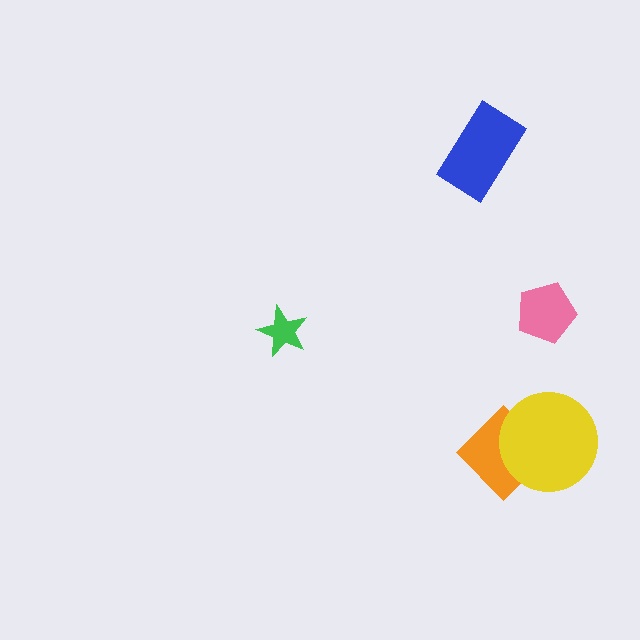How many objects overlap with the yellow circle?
1 object overlaps with the yellow circle.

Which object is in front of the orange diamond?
The yellow circle is in front of the orange diamond.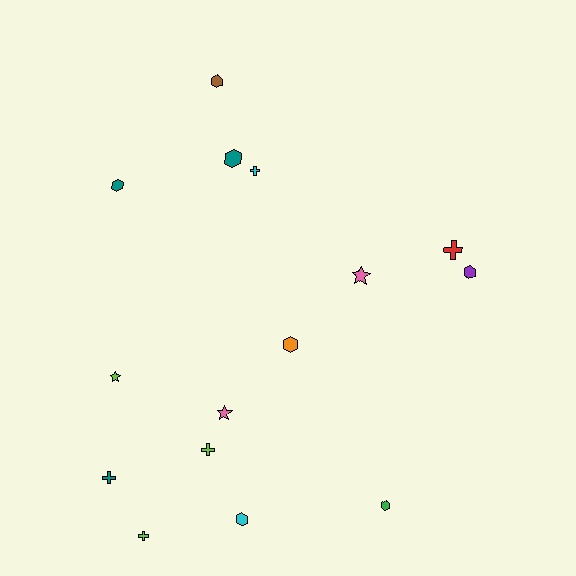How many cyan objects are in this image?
There are 2 cyan objects.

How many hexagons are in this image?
There are 7 hexagons.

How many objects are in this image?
There are 15 objects.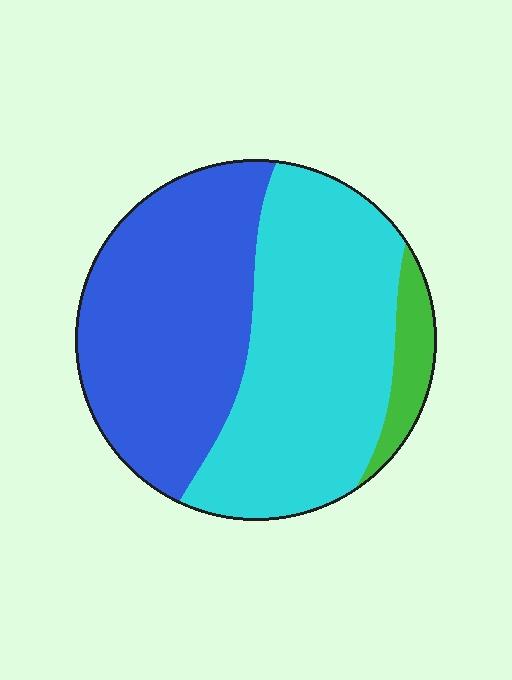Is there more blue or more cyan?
Cyan.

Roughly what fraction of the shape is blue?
Blue covers 44% of the shape.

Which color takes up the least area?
Green, at roughly 5%.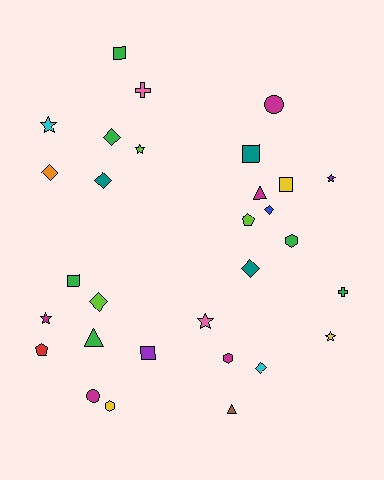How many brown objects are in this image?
There is 1 brown object.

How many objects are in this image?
There are 30 objects.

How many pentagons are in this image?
There are 2 pentagons.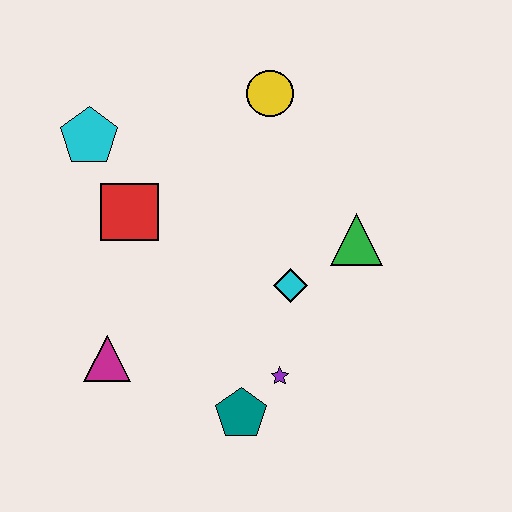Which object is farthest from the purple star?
The cyan pentagon is farthest from the purple star.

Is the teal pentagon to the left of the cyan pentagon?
No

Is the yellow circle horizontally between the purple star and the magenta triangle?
Yes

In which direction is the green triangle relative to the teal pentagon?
The green triangle is above the teal pentagon.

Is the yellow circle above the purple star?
Yes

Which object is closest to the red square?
The cyan pentagon is closest to the red square.